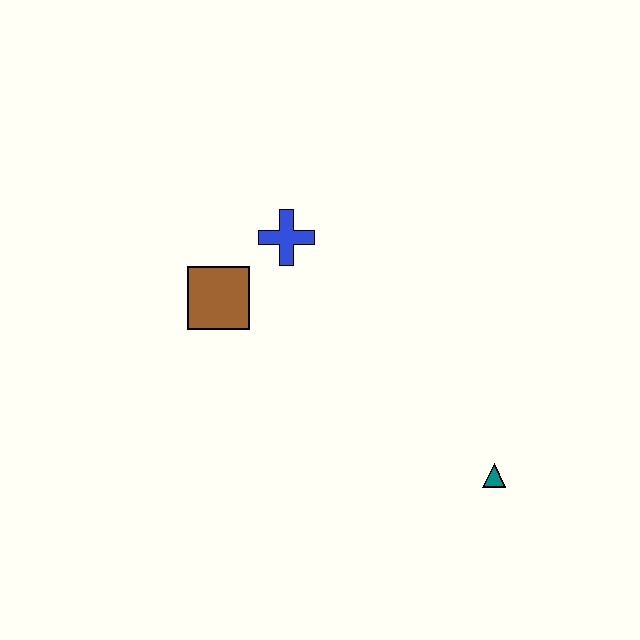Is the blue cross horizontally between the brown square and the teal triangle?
Yes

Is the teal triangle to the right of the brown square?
Yes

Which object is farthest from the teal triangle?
The brown square is farthest from the teal triangle.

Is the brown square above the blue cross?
No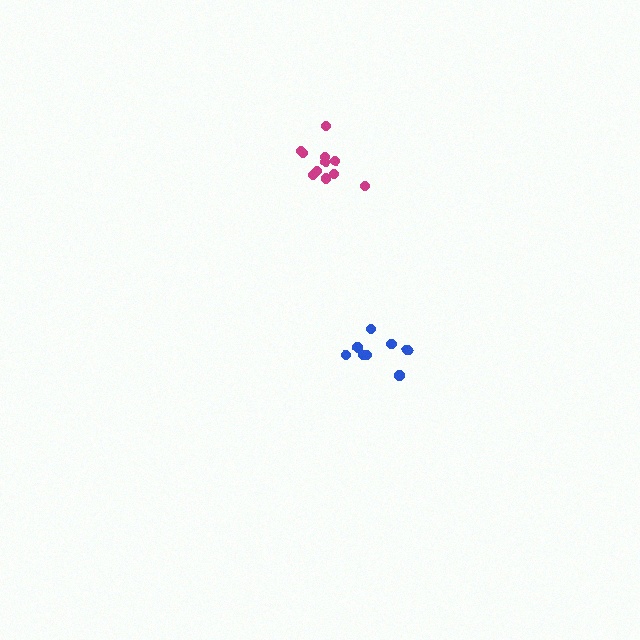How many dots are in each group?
Group 1: 11 dots, Group 2: 9 dots (20 total).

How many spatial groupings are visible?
There are 2 spatial groupings.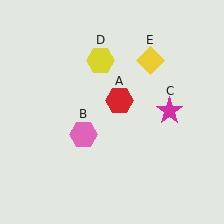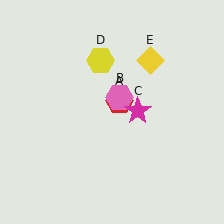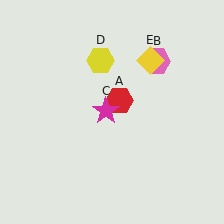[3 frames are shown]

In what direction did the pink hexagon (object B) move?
The pink hexagon (object B) moved up and to the right.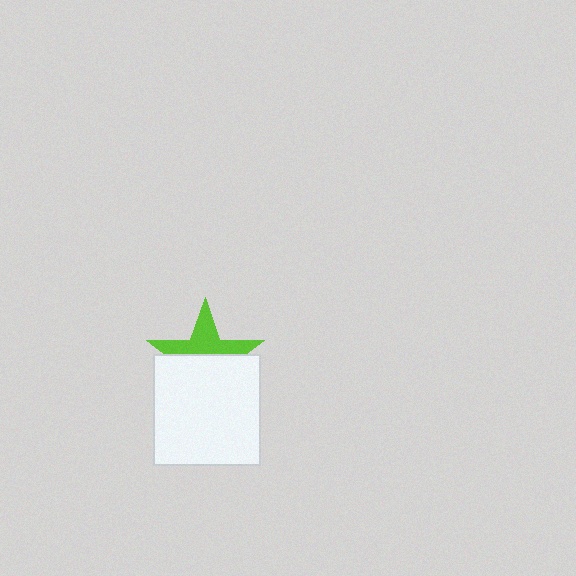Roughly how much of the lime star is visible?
A small part of it is visible (roughly 45%).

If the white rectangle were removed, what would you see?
You would see the complete lime star.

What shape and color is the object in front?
The object in front is a white rectangle.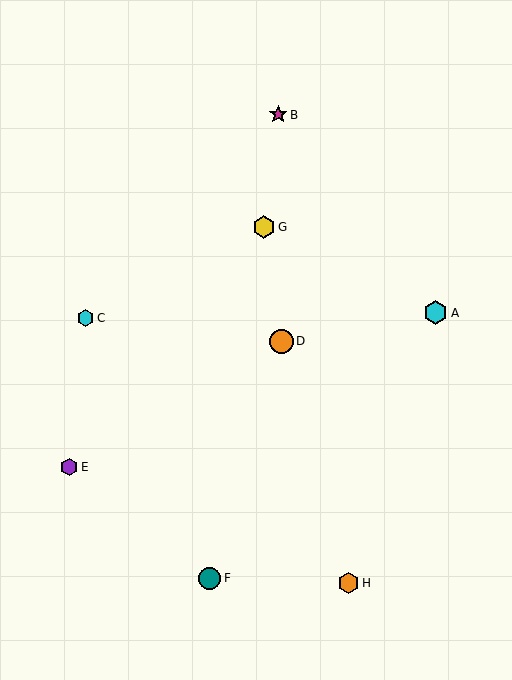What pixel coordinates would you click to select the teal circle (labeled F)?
Click at (210, 578) to select the teal circle F.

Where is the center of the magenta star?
The center of the magenta star is at (278, 115).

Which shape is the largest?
The cyan hexagon (labeled A) is the largest.